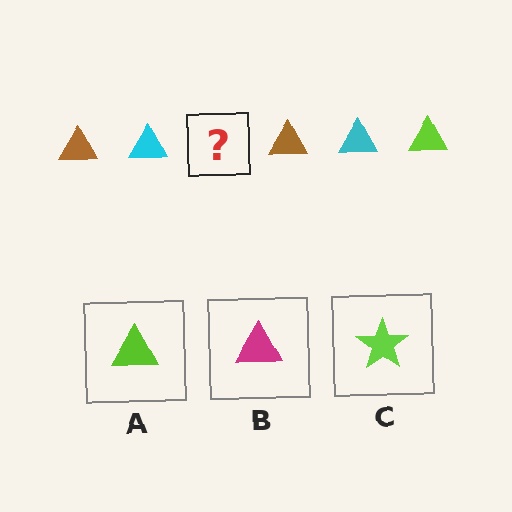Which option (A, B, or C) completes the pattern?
A.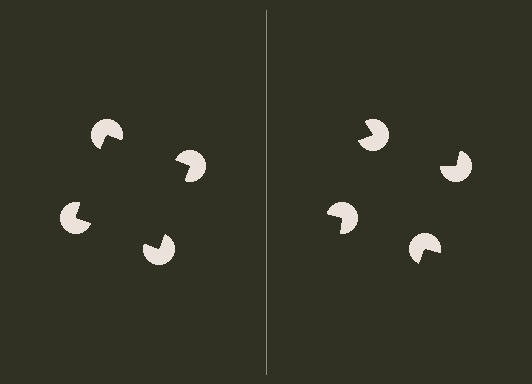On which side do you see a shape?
An illusory square appears on the left side. On the right side the wedge cuts are rotated, so no coherent shape forms.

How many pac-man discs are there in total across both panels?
8 — 4 on each side.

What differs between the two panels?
The pac-man discs are positioned identically on both sides; only the wedge orientations differ. On the left they align to a square; on the right they are misaligned.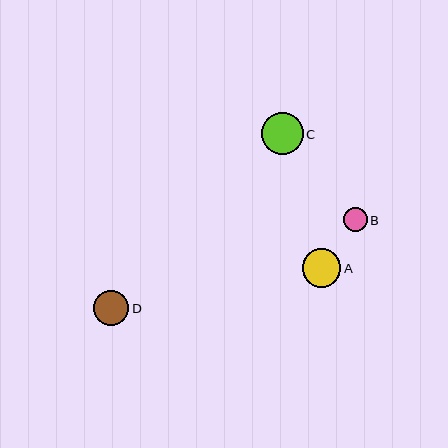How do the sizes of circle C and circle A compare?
Circle C and circle A are approximately the same size.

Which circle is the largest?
Circle C is the largest with a size of approximately 42 pixels.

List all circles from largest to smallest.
From largest to smallest: C, A, D, B.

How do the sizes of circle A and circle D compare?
Circle A and circle D are approximately the same size.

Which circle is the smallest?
Circle B is the smallest with a size of approximately 24 pixels.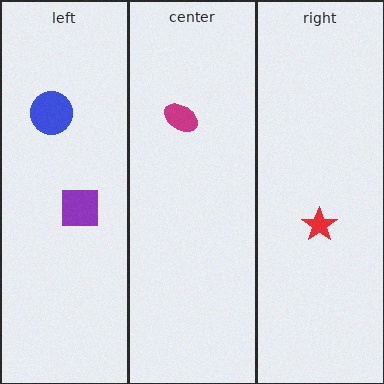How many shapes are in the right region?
1.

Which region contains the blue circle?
The left region.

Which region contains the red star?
The right region.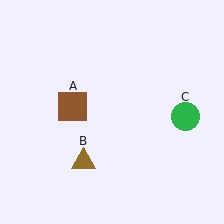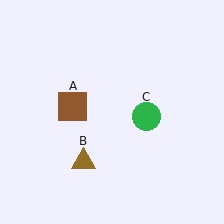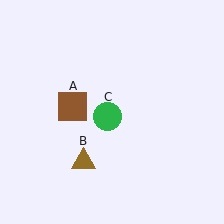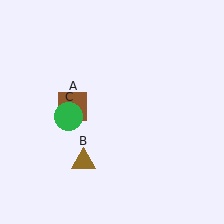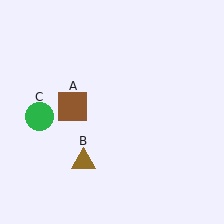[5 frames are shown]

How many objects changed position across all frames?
1 object changed position: green circle (object C).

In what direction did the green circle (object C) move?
The green circle (object C) moved left.